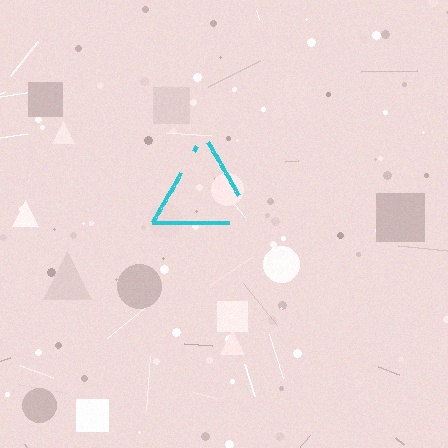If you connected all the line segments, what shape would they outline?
They would outline a triangle.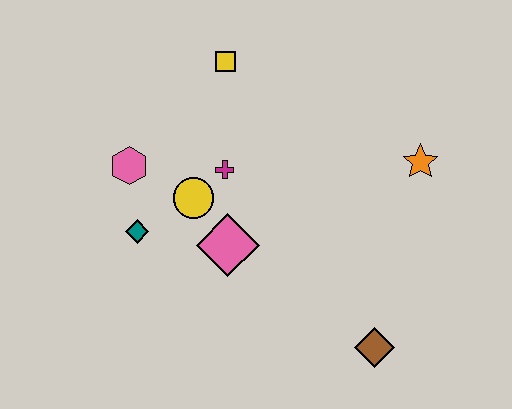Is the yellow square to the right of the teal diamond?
Yes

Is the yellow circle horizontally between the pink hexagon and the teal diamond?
No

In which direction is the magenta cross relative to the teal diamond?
The magenta cross is to the right of the teal diamond.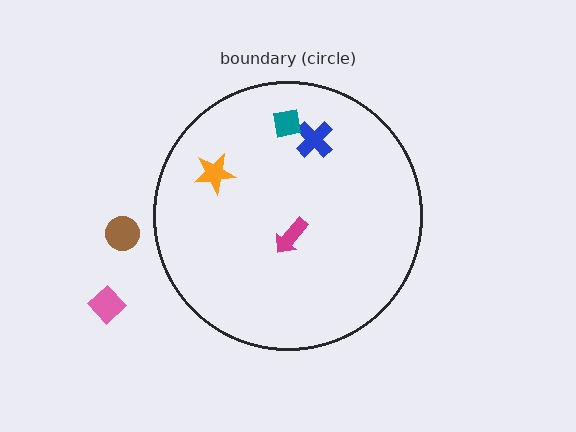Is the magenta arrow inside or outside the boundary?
Inside.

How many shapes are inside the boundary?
4 inside, 2 outside.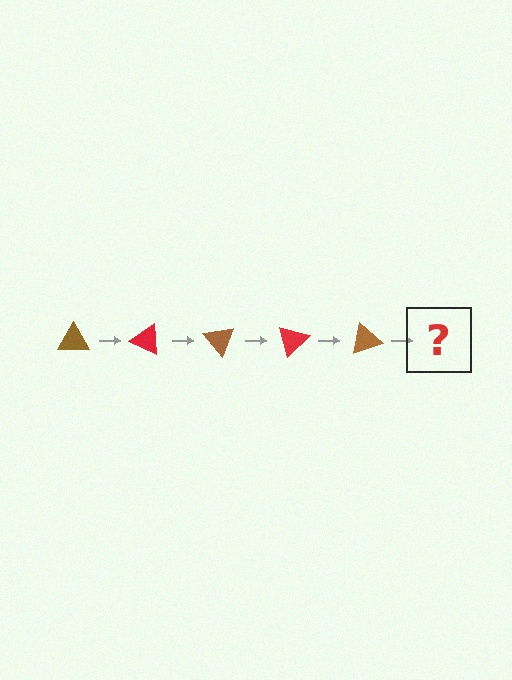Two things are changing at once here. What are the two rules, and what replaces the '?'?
The two rules are that it rotates 25 degrees each step and the color cycles through brown and red. The '?' should be a red triangle, rotated 125 degrees from the start.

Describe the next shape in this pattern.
It should be a red triangle, rotated 125 degrees from the start.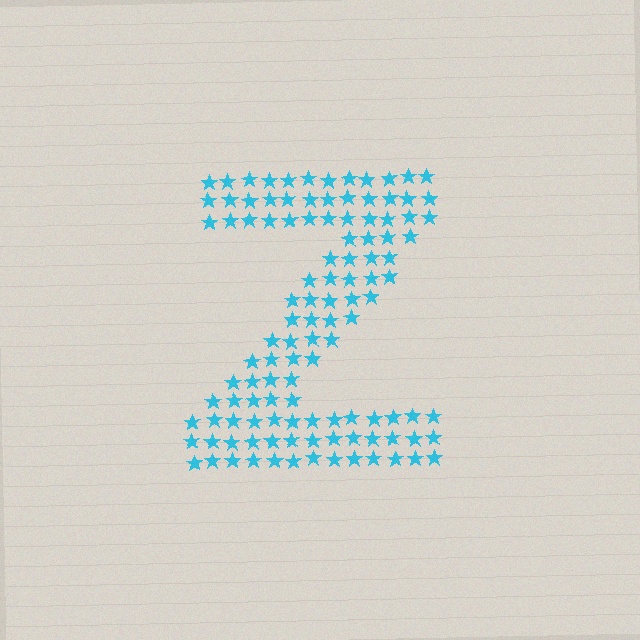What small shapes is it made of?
It is made of small stars.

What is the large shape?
The large shape is the letter Z.